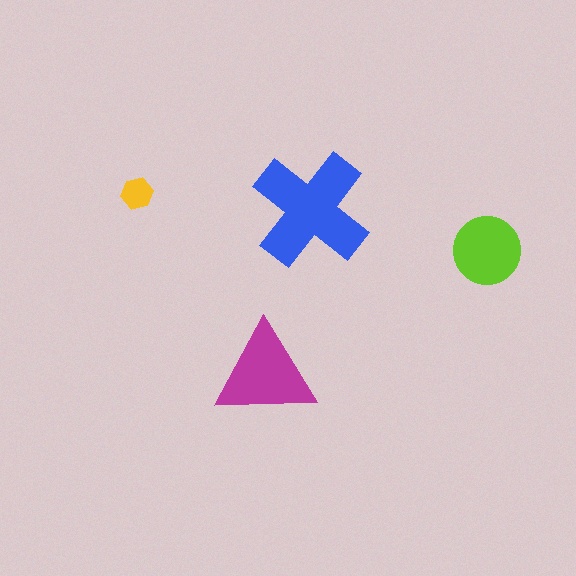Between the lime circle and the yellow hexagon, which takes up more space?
The lime circle.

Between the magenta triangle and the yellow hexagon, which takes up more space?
The magenta triangle.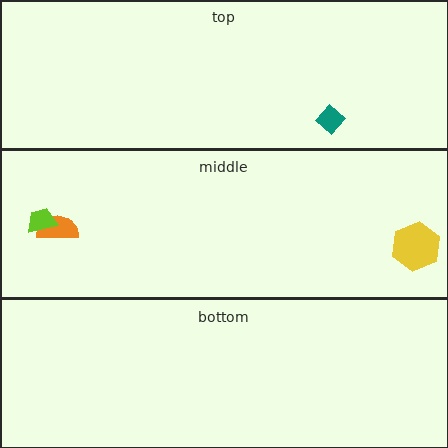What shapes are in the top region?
The teal diamond.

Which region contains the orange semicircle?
The middle region.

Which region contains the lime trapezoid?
The middle region.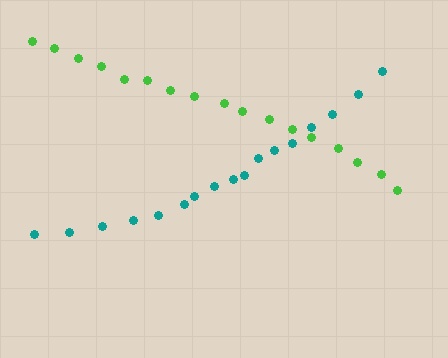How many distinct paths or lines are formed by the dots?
There are 2 distinct paths.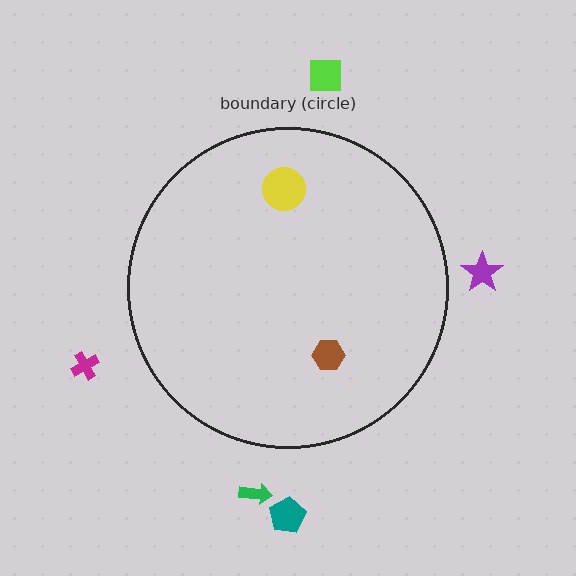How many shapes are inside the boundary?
2 inside, 5 outside.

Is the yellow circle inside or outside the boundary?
Inside.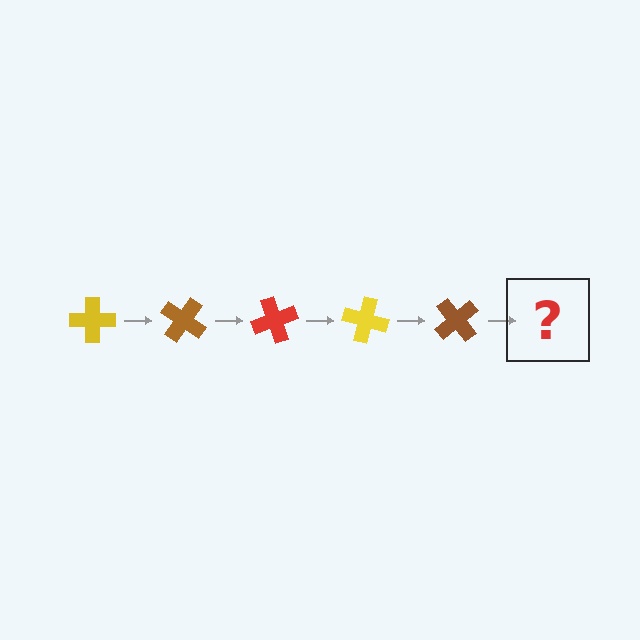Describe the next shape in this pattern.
It should be a red cross, rotated 175 degrees from the start.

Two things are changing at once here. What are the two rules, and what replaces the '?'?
The two rules are that it rotates 35 degrees each step and the color cycles through yellow, brown, and red. The '?' should be a red cross, rotated 175 degrees from the start.